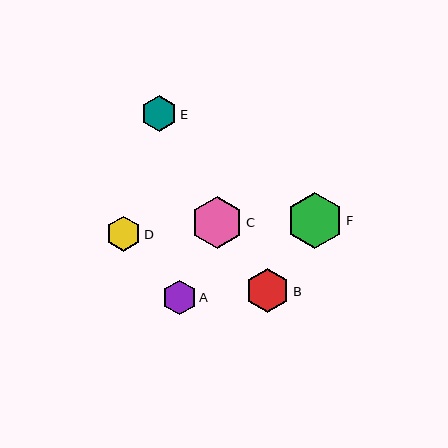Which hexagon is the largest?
Hexagon F is the largest with a size of approximately 56 pixels.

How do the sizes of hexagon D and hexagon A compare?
Hexagon D and hexagon A are approximately the same size.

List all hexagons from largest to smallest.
From largest to smallest: F, C, B, E, D, A.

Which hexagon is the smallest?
Hexagon A is the smallest with a size of approximately 34 pixels.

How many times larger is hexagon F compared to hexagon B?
Hexagon F is approximately 1.3 times the size of hexagon B.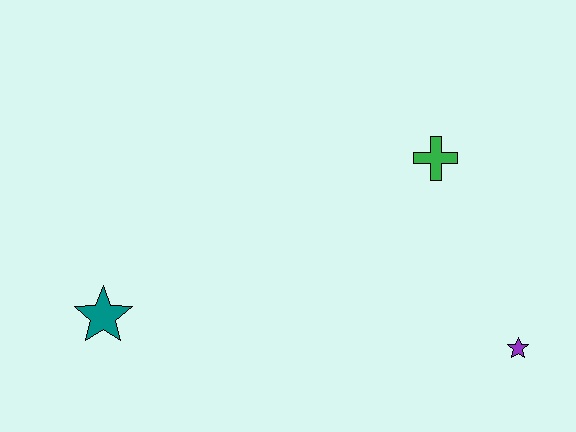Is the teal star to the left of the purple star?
Yes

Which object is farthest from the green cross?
The teal star is farthest from the green cross.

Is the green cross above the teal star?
Yes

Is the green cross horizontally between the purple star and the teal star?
Yes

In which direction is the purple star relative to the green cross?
The purple star is below the green cross.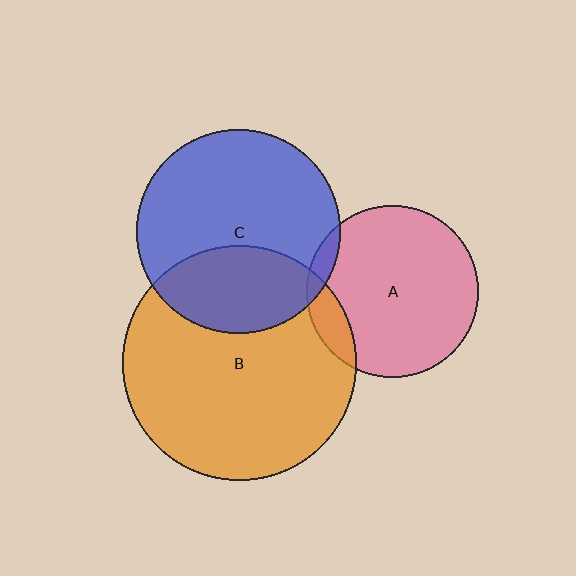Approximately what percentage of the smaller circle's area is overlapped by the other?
Approximately 35%.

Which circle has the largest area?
Circle B (orange).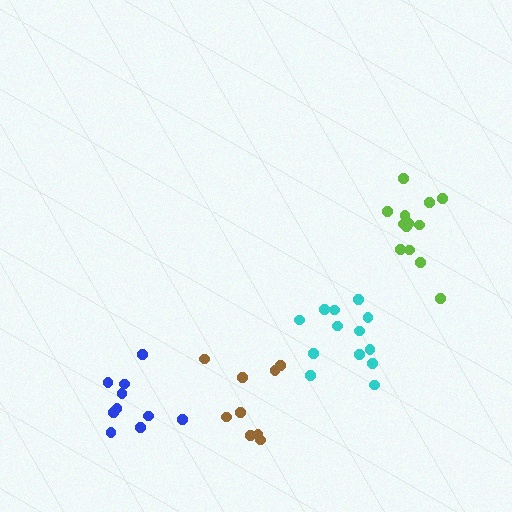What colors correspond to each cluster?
The clusters are colored: brown, cyan, lime, blue.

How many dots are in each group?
Group 1: 9 dots, Group 2: 13 dots, Group 3: 13 dots, Group 4: 10 dots (45 total).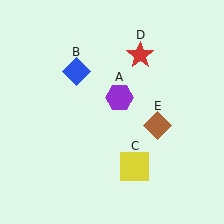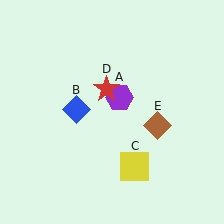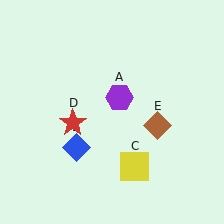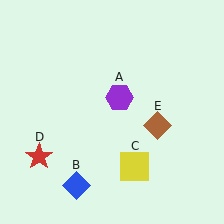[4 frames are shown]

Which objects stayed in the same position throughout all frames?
Purple hexagon (object A) and yellow square (object C) and brown diamond (object E) remained stationary.